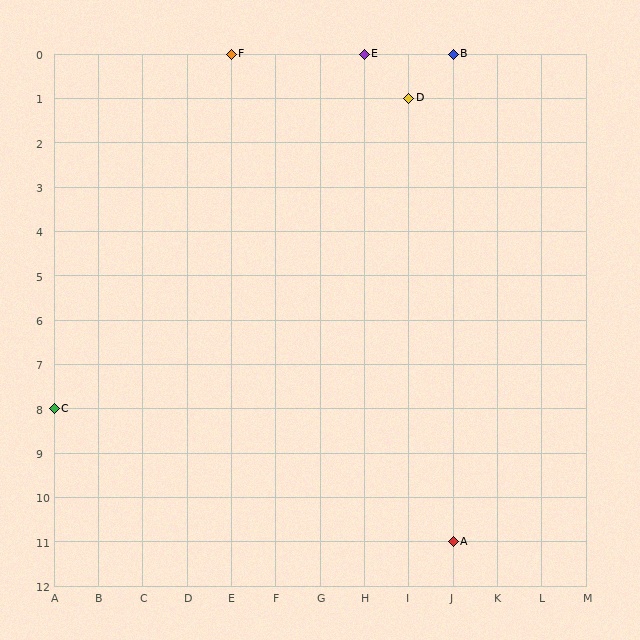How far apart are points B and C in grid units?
Points B and C are 9 columns and 8 rows apart (about 12.0 grid units diagonally).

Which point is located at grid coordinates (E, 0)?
Point F is at (E, 0).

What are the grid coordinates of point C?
Point C is at grid coordinates (A, 8).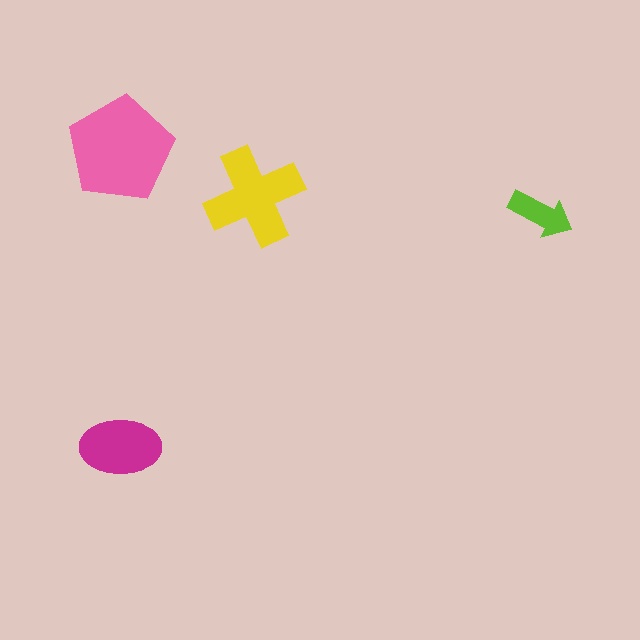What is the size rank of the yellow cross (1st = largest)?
2nd.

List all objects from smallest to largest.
The lime arrow, the magenta ellipse, the yellow cross, the pink pentagon.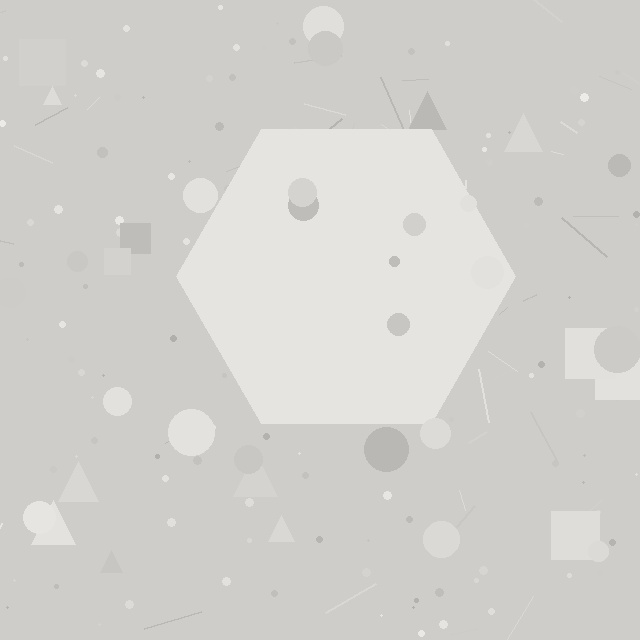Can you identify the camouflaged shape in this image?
The camouflaged shape is a hexagon.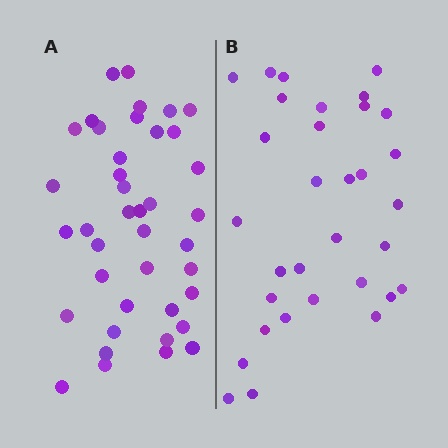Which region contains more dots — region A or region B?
Region A (the left region) has more dots.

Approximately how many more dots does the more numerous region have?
Region A has roughly 8 or so more dots than region B.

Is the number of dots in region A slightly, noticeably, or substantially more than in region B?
Region A has noticeably more, but not dramatically so. The ratio is roughly 1.2 to 1.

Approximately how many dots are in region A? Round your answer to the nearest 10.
About 40 dots.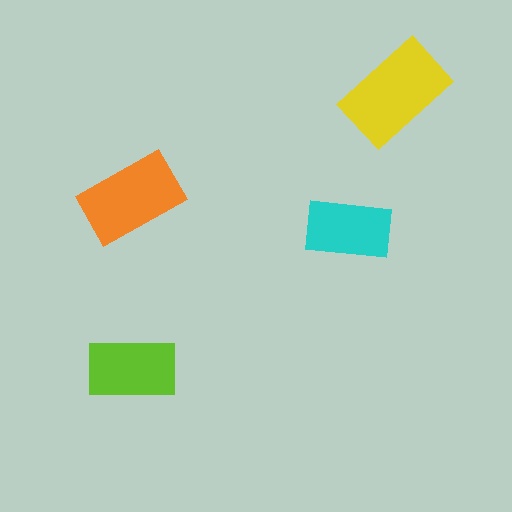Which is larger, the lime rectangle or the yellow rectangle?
The yellow one.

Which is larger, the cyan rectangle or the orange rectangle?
The orange one.